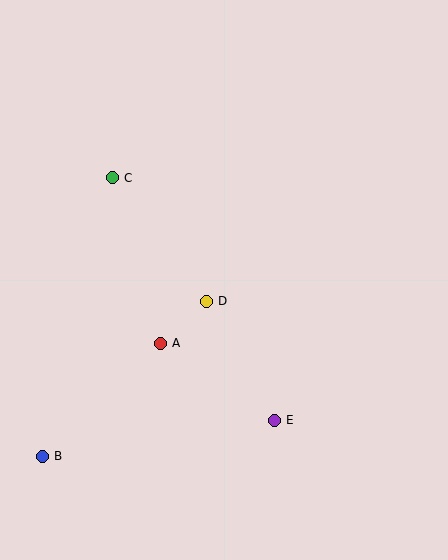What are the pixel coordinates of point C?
Point C is at (112, 178).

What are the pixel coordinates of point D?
Point D is at (206, 301).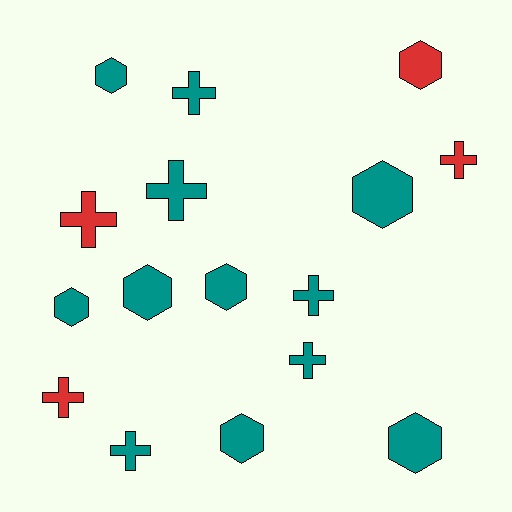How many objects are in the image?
There are 16 objects.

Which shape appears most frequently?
Cross, with 8 objects.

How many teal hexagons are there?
There are 7 teal hexagons.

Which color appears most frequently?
Teal, with 12 objects.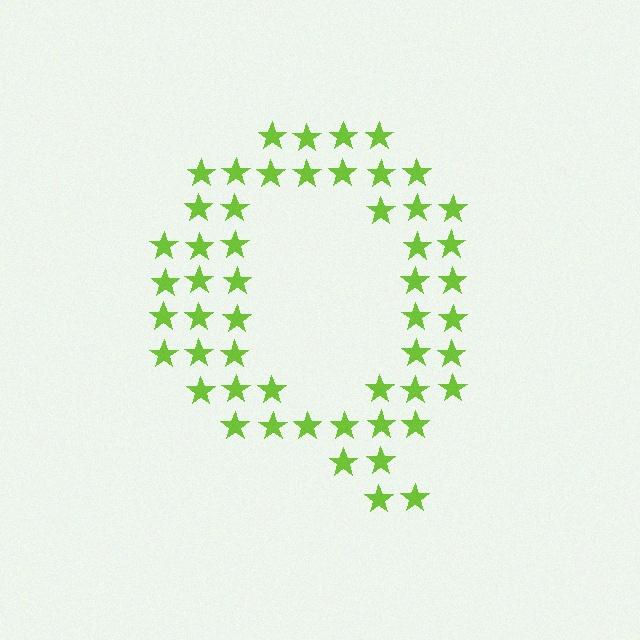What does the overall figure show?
The overall figure shows the letter Q.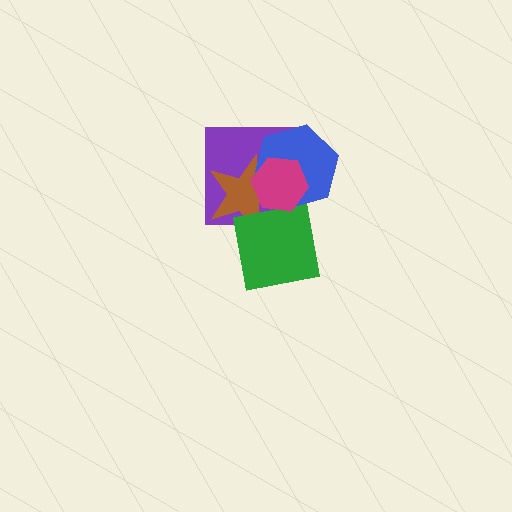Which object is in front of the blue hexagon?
The magenta hexagon is in front of the blue hexagon.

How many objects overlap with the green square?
2 objects overlap with the green square.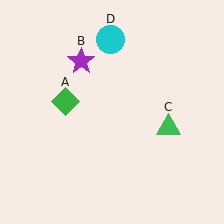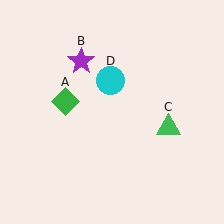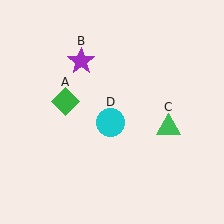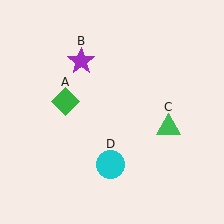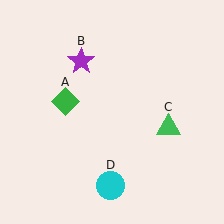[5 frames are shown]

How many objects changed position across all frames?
1 object changed position: cyan circle (object D).